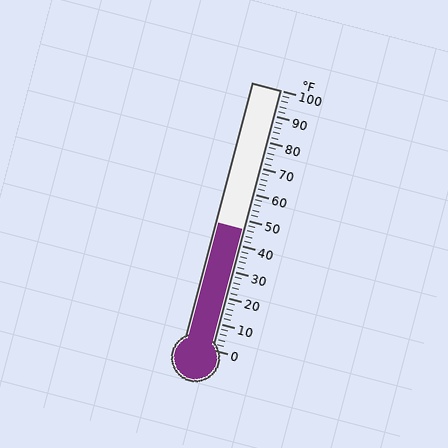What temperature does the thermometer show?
The thermometer shows approximately 46°F.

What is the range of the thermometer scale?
The thermometer scale ranges from 0°F to 100°F.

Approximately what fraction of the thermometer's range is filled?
The thermometer is filled to approximately 45% of its range.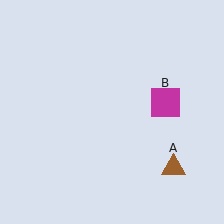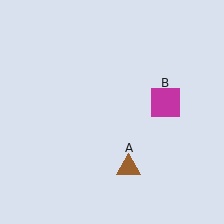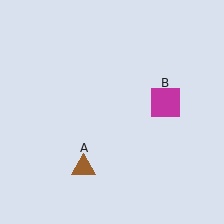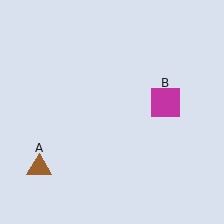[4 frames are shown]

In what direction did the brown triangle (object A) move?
The brown triangle (object A) moved left.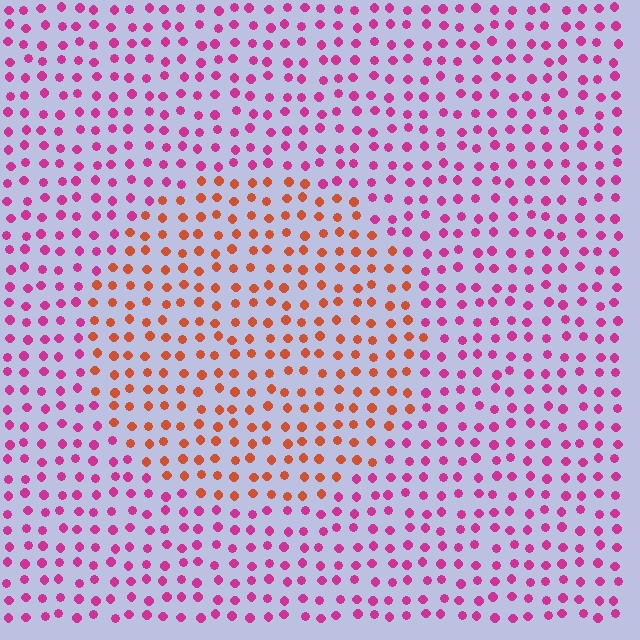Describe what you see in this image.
The image is filled with small magenta elements in a uniform arrangement. A circle-shaped region is visible where the elements are tinted to a slightly different hue, forming a subtle color boundary.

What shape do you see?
I see a circle.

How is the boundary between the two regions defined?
The boundary is defined purely by a slight shift in hue (about 51 degrees). Spacing, size, and orientation are identical on both sides.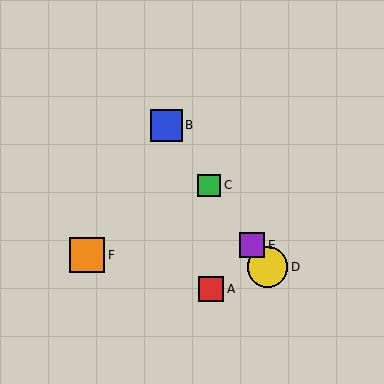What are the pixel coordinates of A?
Object A is at (211, 289).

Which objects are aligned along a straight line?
Objects B, C, D, E are aligned along a straight line.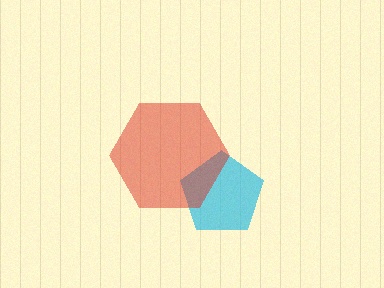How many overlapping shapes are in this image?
There are 2 overlapping shapes in the image.